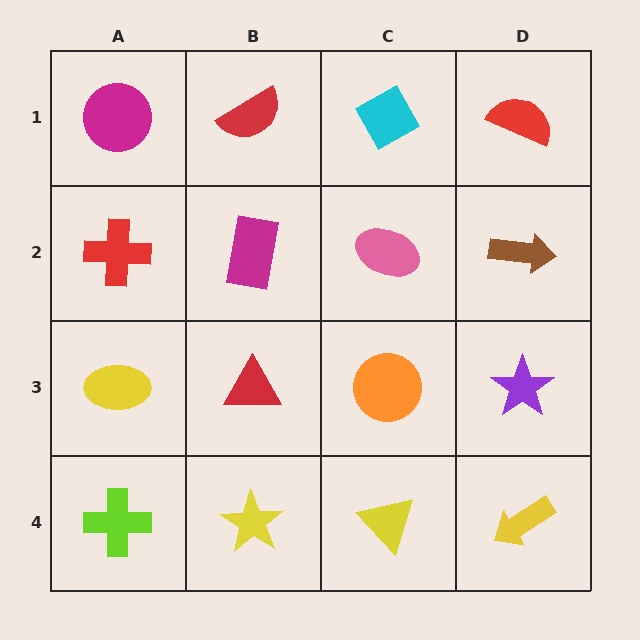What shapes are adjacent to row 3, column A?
A red cross (row 2, column A), a lime cross (row 4, column A), a red triangle (row 3, column B).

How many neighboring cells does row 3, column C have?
4.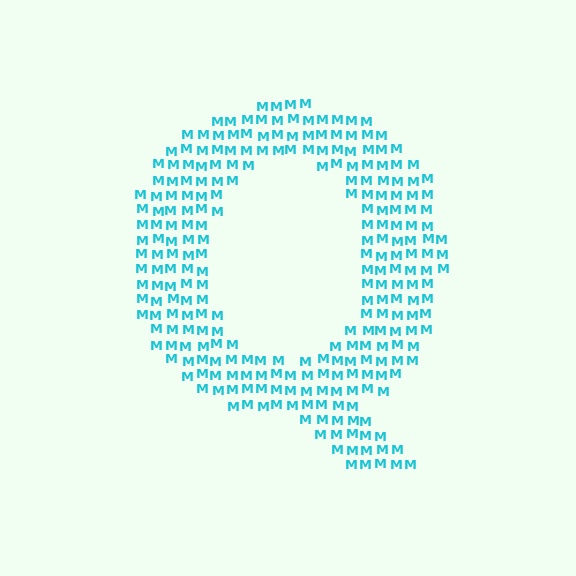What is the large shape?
The large shape is the letter Q.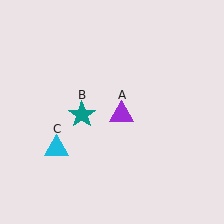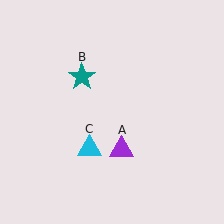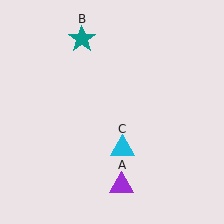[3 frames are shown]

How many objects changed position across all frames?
3 objects changed position: purple triangle (object A), teal star (object B), cyan triangle (object C).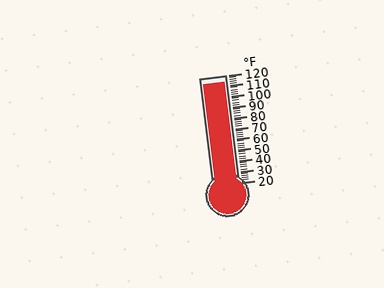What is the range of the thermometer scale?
The thermometer scale ranges from 20°F to 120°F.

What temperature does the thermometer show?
The thermometer shows approximately 114°F.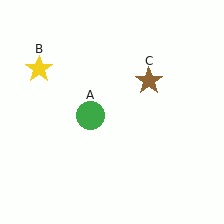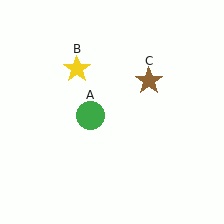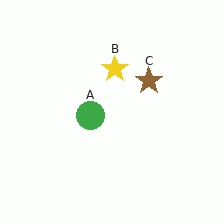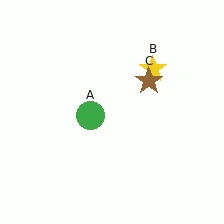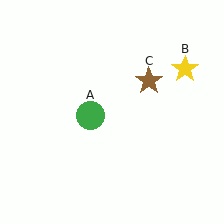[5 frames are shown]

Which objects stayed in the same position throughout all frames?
Green circle (object A) and brown star (object C) remained stationary.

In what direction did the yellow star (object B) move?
The yellow star (object B) moved right.